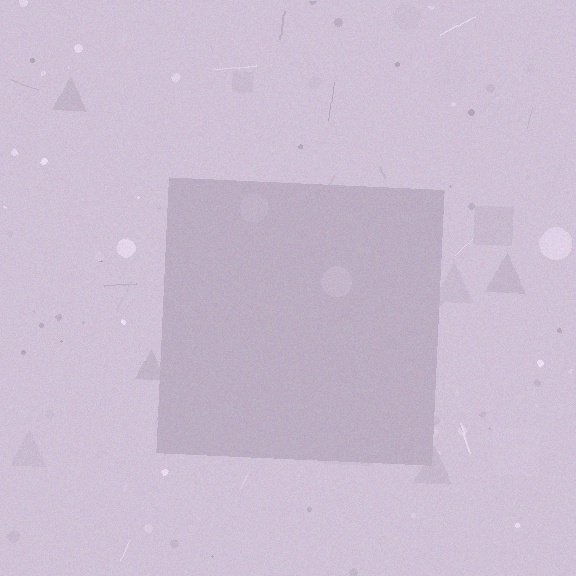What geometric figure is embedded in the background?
A square is embedded in the background.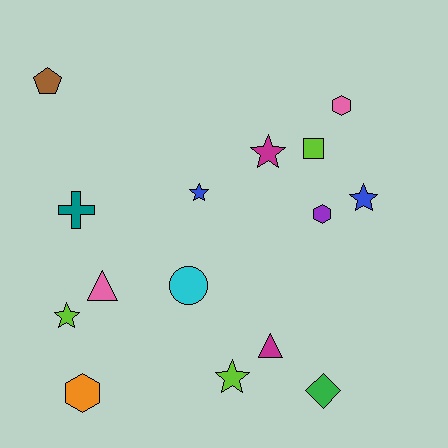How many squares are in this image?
There is 1 square.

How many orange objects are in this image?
There is 1 orange object.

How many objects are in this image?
There are 15 objects.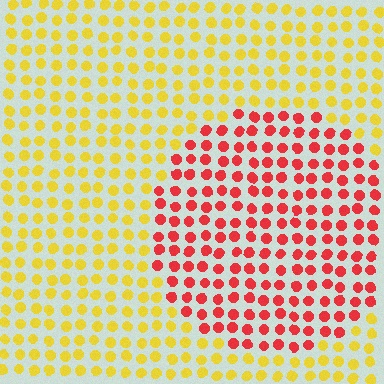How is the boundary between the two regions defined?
The boundary is defined purely by a slight shift in hue (about 57 degrees). Spacing, size, and orientation are identical on both sides.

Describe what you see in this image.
The image is filled with small yellow elements in a uniform arrangement. A circle-shaped region is visible where the elements are tinted to a slightly different hue, forming a subtle color boundary.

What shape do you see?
I see a circle.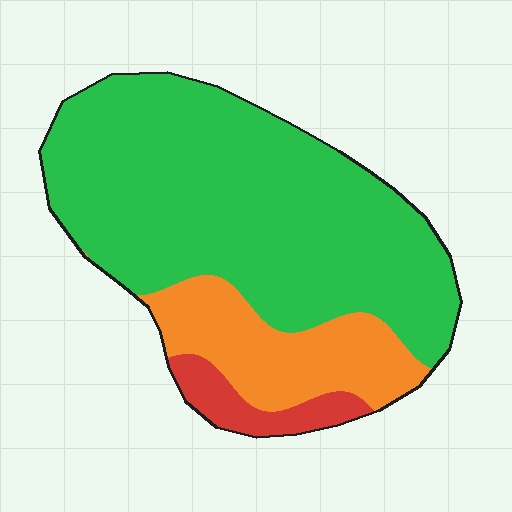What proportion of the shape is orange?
Orange covers around 20% of the shape.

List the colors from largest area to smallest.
From largest to smallest: green, orange, red.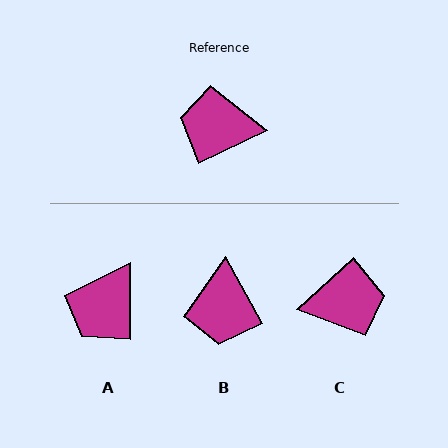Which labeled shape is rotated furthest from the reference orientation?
C, about 163 degrees away.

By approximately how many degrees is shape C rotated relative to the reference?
Approximately 163 degrees clockwise.